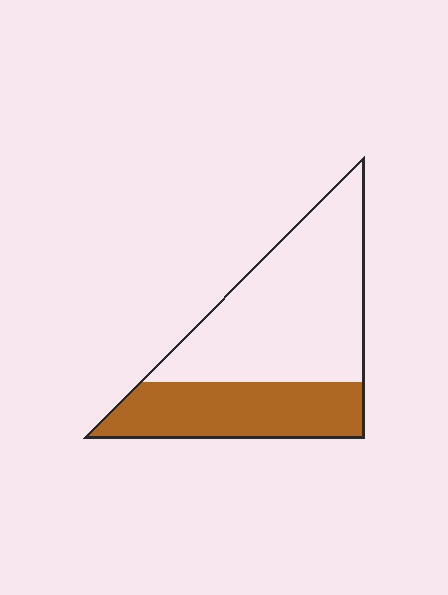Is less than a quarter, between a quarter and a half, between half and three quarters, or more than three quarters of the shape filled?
Between a quarter and a half.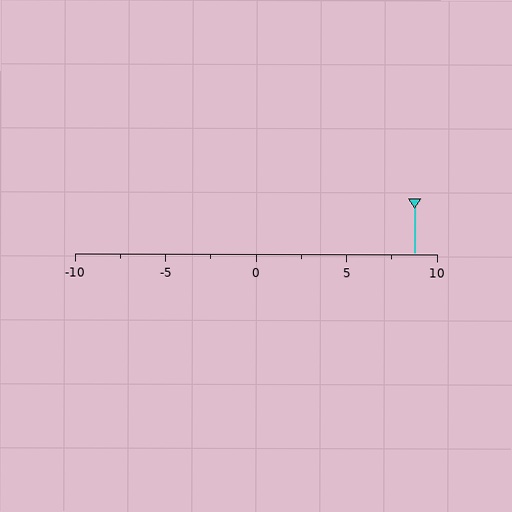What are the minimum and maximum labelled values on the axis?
The axis runs from -10 to 10.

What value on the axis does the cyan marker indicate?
The marker indicates approximately 8.8.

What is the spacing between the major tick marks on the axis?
The major ticks are spaced 5 apart.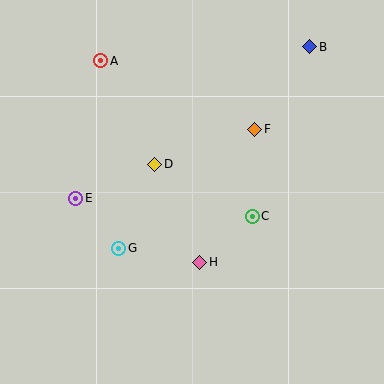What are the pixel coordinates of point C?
Point C is at (252, 216).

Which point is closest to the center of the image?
Point D at (155, 164) is closest to the center.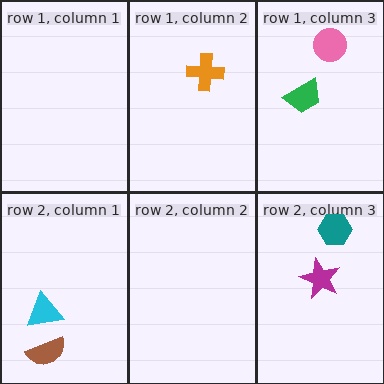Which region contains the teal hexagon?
The row 2, column 3 region.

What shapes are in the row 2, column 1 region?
The brown semicircle, the cyan triangle.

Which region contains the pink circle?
The row 1, column 3 region.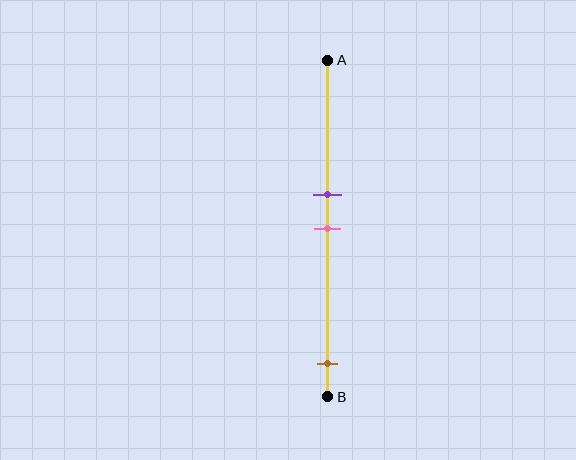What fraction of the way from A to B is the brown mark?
The brown mark is approximately 90% (0.9) of the way from A to B.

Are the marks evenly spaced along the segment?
No, the marks are not evenly spaced.